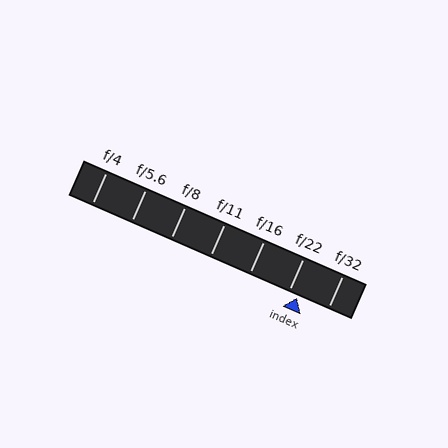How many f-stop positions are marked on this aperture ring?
There are 7 f-stop positions marked.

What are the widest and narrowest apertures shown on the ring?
The widest aperture shown is f/4 and the narrowest is f/32.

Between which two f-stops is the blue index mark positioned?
The index mark is between f/22 and f/32.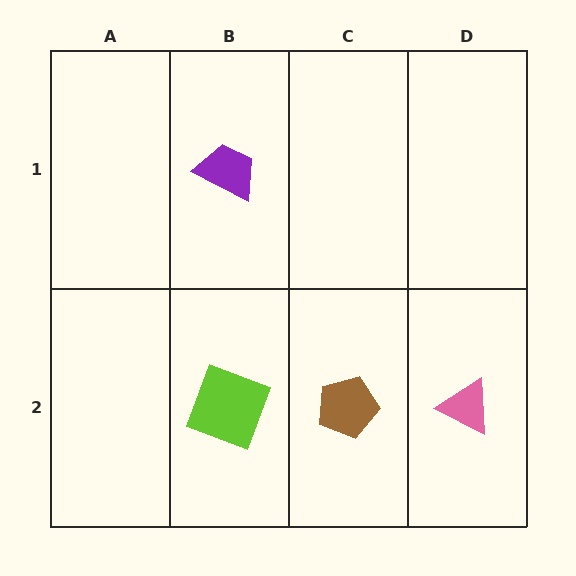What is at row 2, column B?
A lime square.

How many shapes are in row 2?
3 shapes.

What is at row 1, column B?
A purple trapezoid.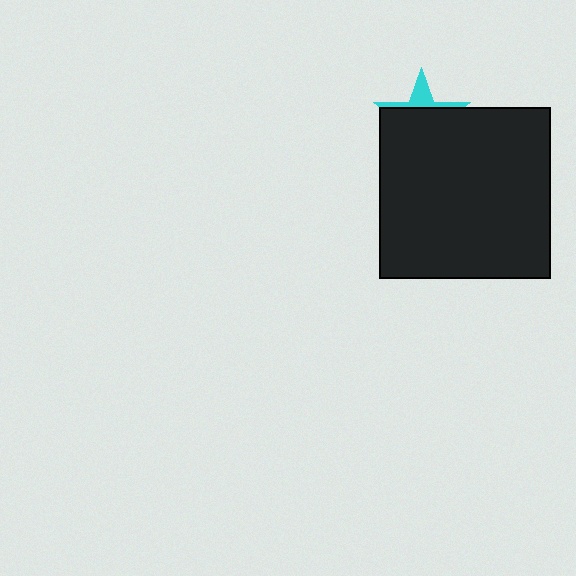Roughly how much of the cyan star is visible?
A small part of it is visible (roughly 31%).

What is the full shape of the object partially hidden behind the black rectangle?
The partially hidden object is a cyan star.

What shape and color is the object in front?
The object in front is a black rectangle.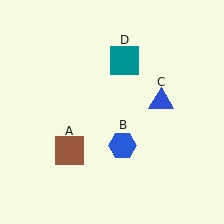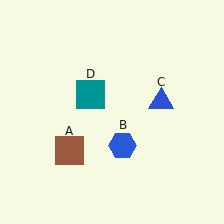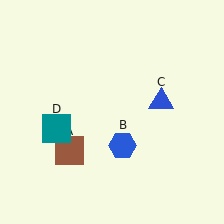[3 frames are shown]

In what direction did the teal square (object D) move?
The teal square (object D) moved down and to the left.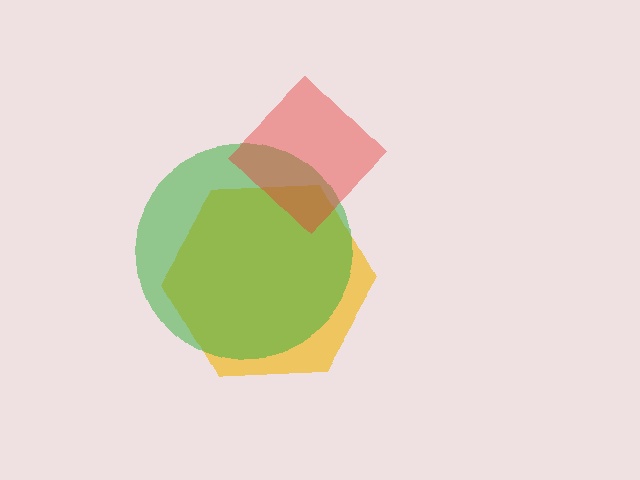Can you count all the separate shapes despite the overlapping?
Yes, there are 3 separate shapes.